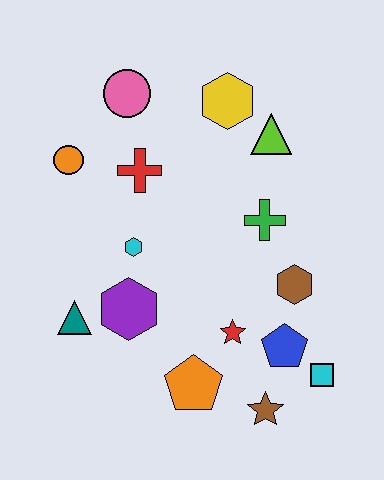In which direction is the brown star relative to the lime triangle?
The brown star is below the lime triangle.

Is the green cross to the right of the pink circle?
Yes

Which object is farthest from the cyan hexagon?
The cyan square is farthest from the cyan hexagon.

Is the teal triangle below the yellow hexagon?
Yes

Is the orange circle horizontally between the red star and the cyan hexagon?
No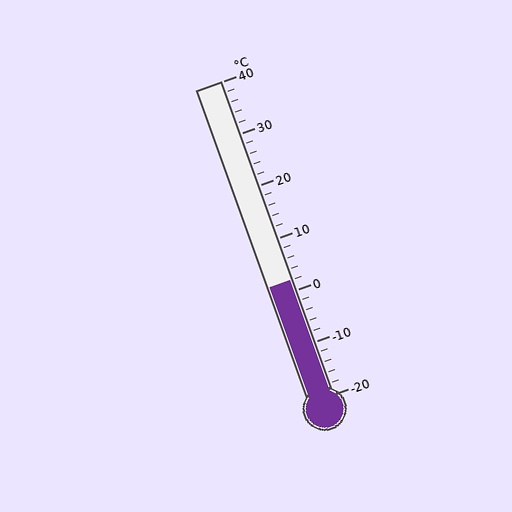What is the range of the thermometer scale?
The thermometer scale ranges from -20°C to 40°C.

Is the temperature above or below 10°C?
The temperature is below 10°C.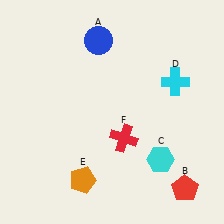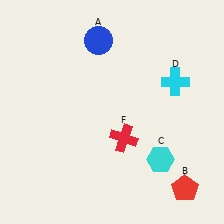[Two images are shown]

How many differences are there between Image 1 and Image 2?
There is 1 difference between the two images.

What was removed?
The orange pentagon (E) was removed in Image 2.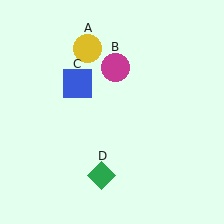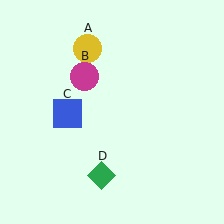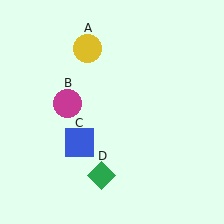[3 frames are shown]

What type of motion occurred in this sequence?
The magenta circle (object B), blue square (object C) rotated counterclockwise around the center of the scene.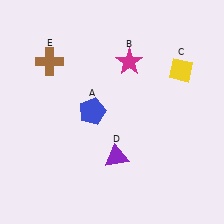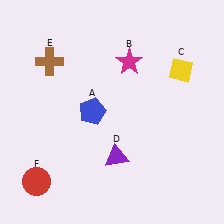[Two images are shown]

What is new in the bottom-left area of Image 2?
A red circle (F) was added in the bottom-left area of Image 2.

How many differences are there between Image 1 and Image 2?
There is 1 difference between the two images.